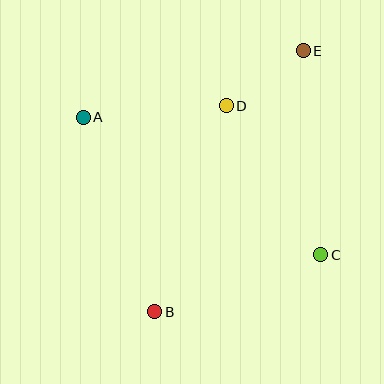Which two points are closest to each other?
Points D and E are closest to each other.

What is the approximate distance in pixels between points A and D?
The distance between A and D is approximately 144 pixels.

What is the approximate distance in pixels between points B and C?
The distance between B and C is approximately 176 pixels.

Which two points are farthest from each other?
Points B and E are farthest from each other.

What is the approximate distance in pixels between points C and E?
The distance between C and E is approximately 204 pixels.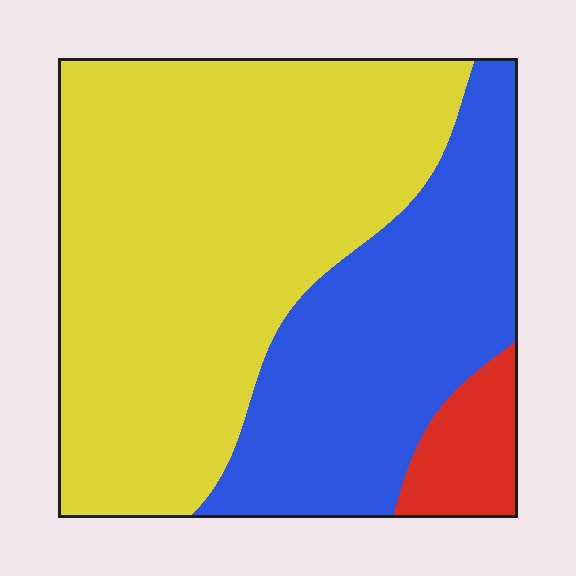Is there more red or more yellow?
Yellow.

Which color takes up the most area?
Yellow, at roughly 60%.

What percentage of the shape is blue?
Blue takes up about one third (1/3) of the shape.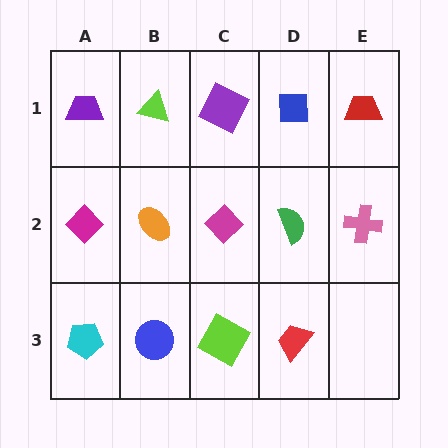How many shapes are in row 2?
5 shapes.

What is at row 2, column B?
An orange ellipse.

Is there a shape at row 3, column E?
No, that cell is empty.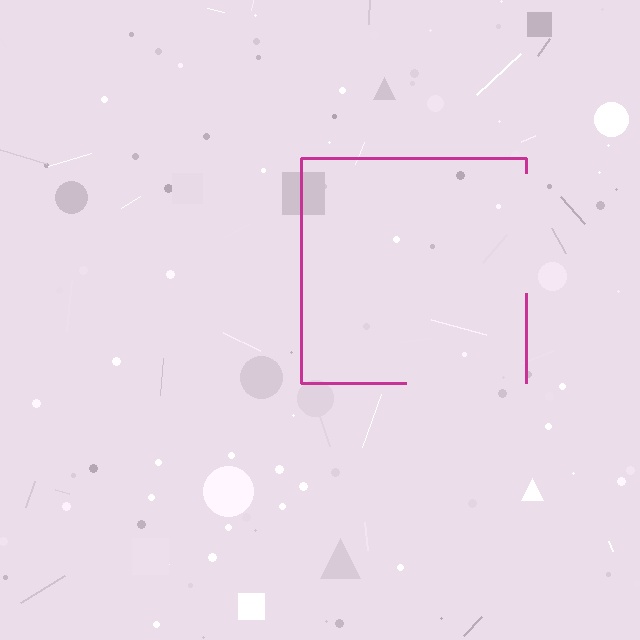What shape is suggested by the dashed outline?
The dashed outline suggests a square.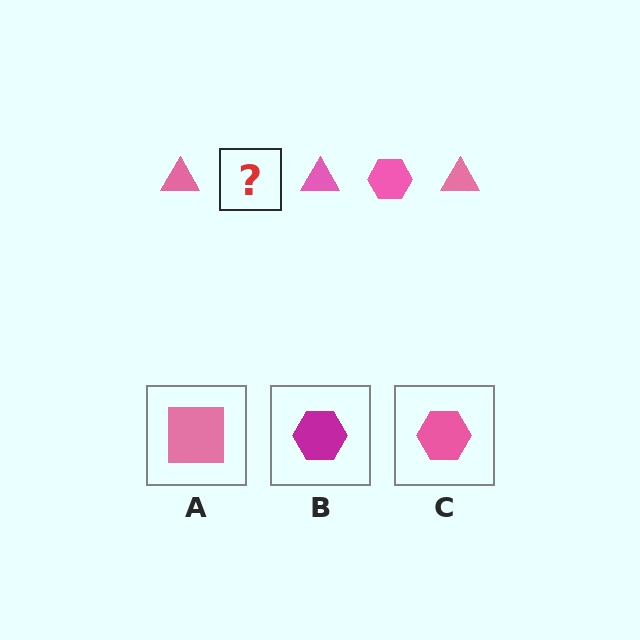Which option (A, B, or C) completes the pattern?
C.